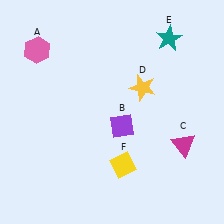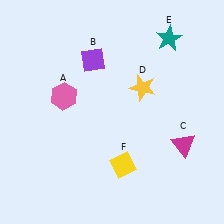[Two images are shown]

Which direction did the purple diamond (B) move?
The purple diamond (B) moved up.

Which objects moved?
The objects that moved are: the pink hexagon (A), the purple diamond (B).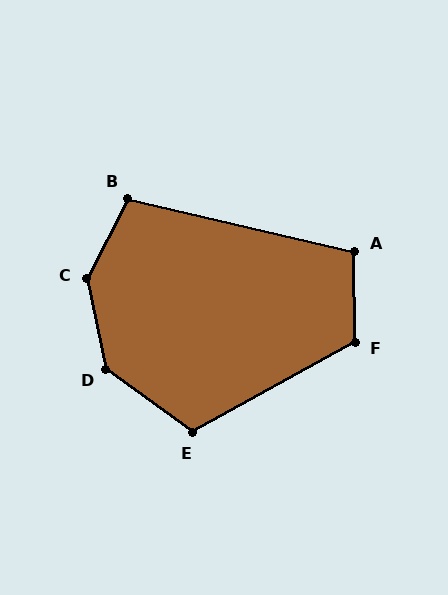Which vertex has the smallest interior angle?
B, at approximately 104 degrees.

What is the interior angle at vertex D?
Approximately 138 degrees (obtuse).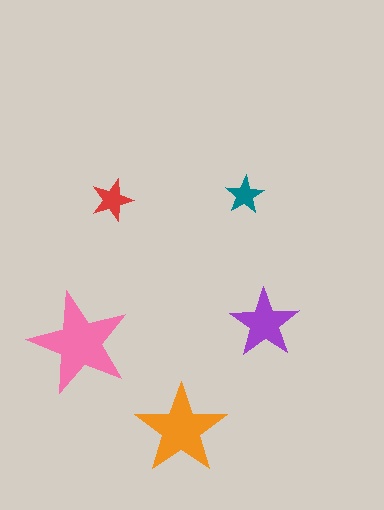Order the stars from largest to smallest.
the pink one, the orange one, the purple one, the red one, the teal one.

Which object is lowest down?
The orange star is bottommost.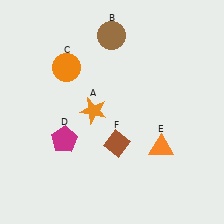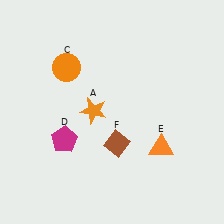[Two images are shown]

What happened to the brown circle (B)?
The brown circle (B) was removed in Image 2. It was in the top-left area of Image 1.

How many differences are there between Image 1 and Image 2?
There is 1 difference between the two images.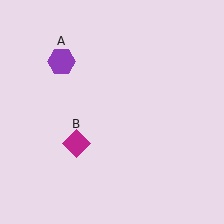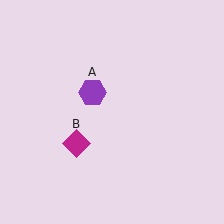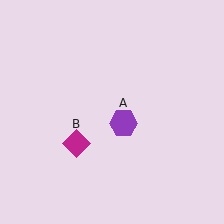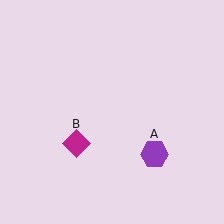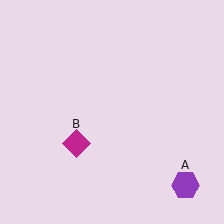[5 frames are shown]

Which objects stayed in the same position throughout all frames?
Magenta diamond (object B) remained stationary.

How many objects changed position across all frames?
1 object changed position: purple hexagon (object A).